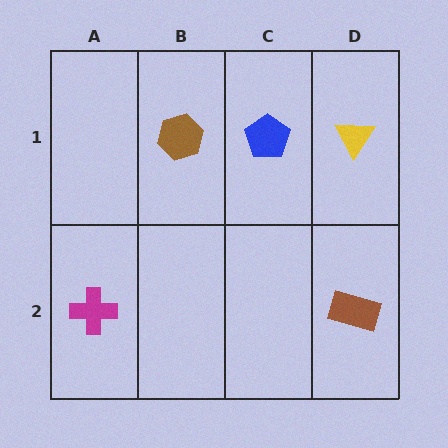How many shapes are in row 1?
3 shapes.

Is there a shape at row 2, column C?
No, that cell is empty.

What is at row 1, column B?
A brown hexagon.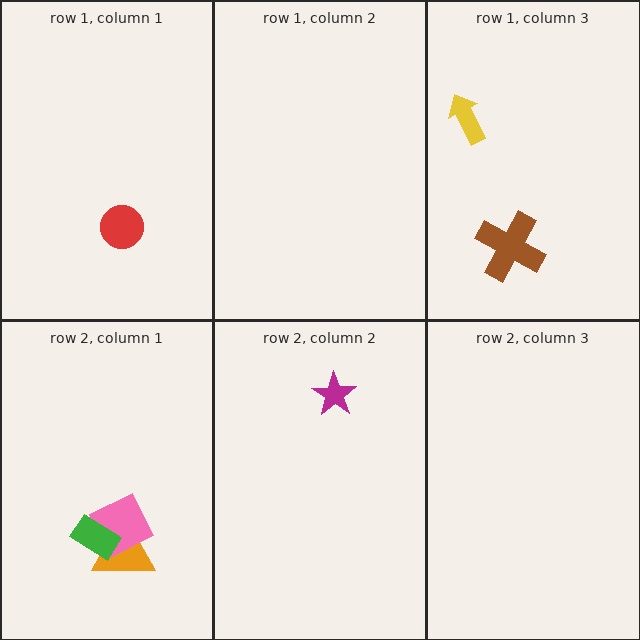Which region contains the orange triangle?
The row 2, column 1 region.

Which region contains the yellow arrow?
The row 1, column 3 region.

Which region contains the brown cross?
The row 1, column 3 region.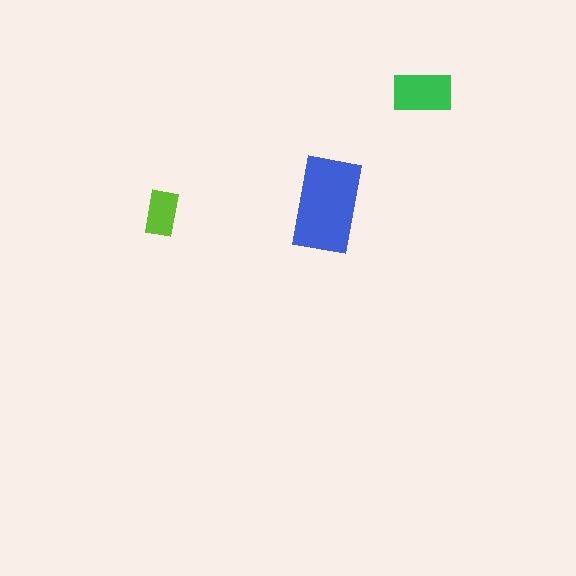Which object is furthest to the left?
The lime rectangle is leftmost.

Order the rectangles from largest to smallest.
the blue one, the green one, the lime one.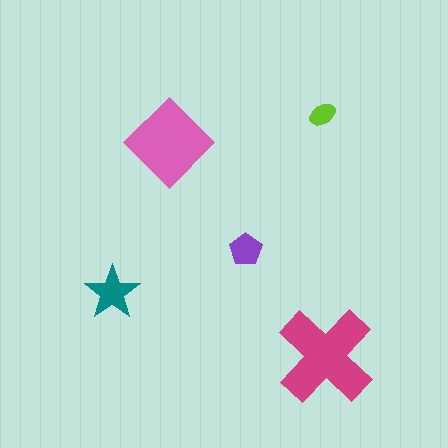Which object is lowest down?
The magenta cross is bottommost.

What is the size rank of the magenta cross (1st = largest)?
1st.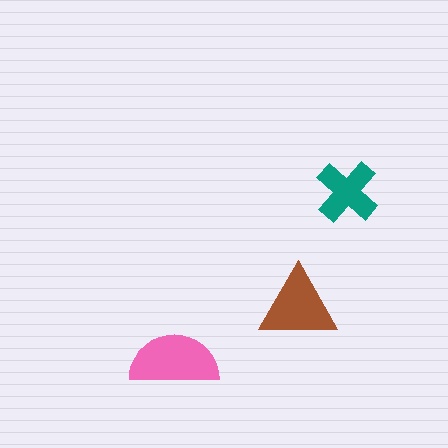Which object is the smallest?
The teal cross.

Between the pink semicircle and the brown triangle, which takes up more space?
The pink semicircle.